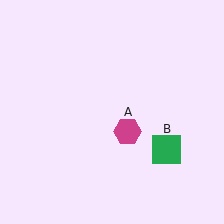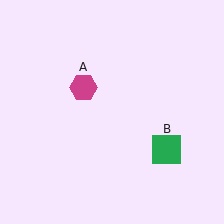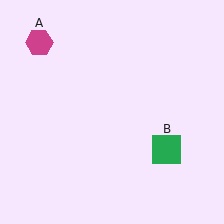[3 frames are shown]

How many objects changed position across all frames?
1 object changed position: magenta hexagon (object A).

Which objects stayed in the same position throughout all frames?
Green square (object B) remained stationary.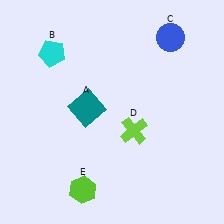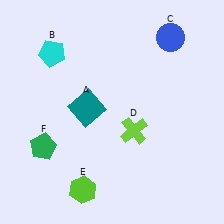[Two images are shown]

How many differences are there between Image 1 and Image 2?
There is 1 difference between the two images.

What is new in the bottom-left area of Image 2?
A green pentagon (F) was added in the bottom-left area of Image 2.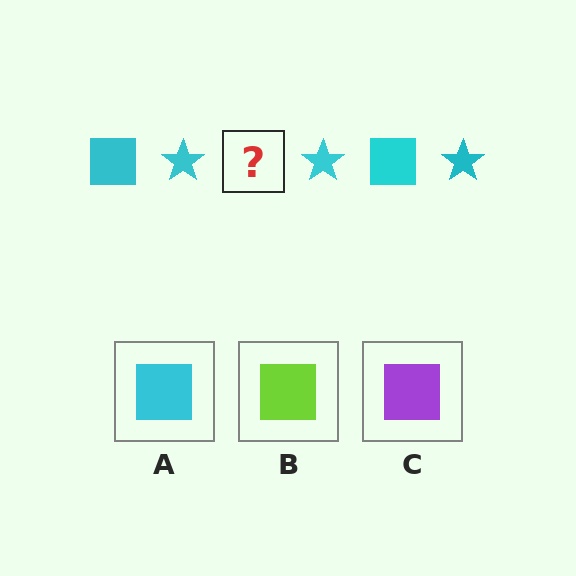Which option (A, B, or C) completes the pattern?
A.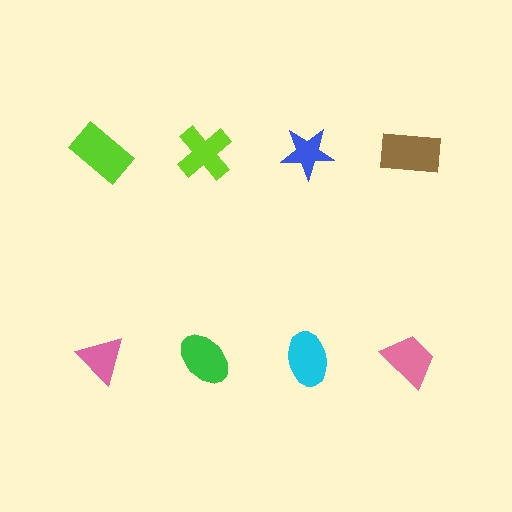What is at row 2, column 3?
A cyan ellipse.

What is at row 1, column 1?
A lime rectangle.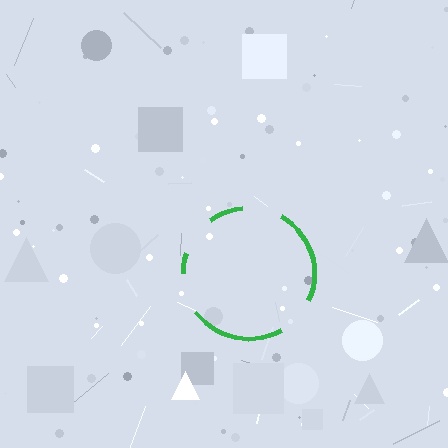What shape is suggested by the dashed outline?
The dashed outline suggests a circle.